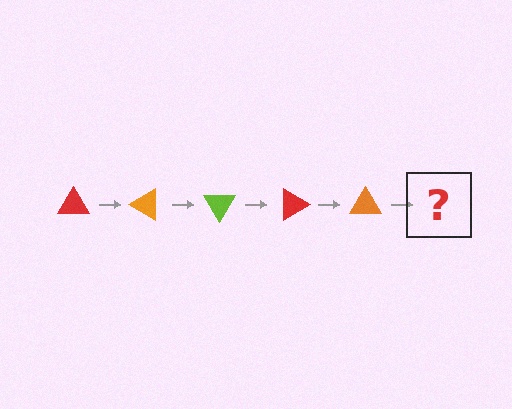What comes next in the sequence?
The next element should be a lime triangle, rotated 150 degrees from the start.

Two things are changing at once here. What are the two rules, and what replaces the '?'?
The two rules are that it rotates 30 degrees each step and the color cycles through red, orange, and lime. The '?' should be a lime triangle, rotated 150 degrees from the start.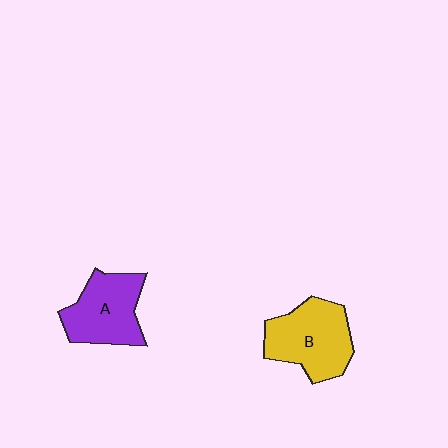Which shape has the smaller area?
Shape A (purple).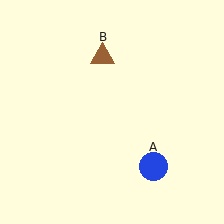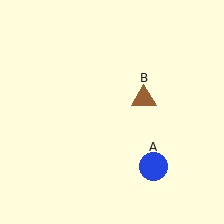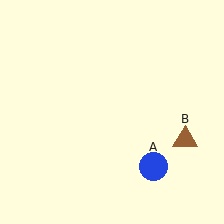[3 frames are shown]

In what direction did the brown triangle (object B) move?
The brown triangle (object B) moved down and to the right.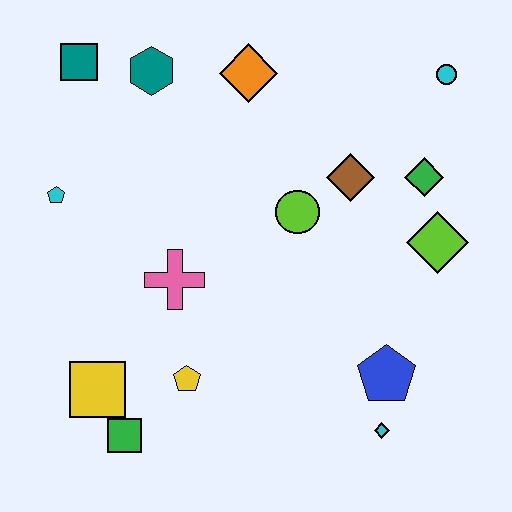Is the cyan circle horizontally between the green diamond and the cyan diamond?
No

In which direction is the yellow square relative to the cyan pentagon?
The yellow square is below the cyan pentagon.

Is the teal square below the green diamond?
No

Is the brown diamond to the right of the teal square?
Yes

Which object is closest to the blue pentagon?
The cyan diamond is closest to the blue pentagon.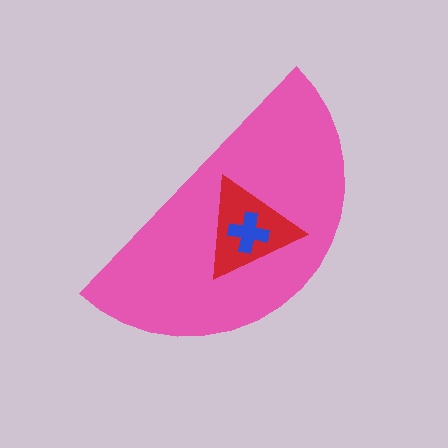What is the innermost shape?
The blue cross.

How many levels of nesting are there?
3.